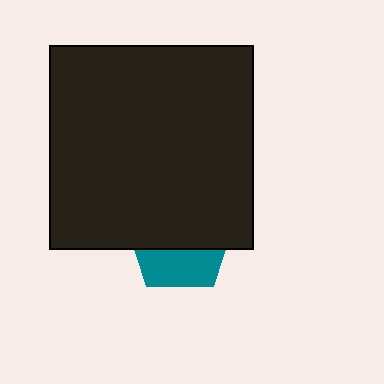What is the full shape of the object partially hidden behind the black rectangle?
The partially hidden object is a teal pentagon.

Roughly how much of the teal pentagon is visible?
A small part of it is visible (roughly 38%).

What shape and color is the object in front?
The object in front is a black rectangle.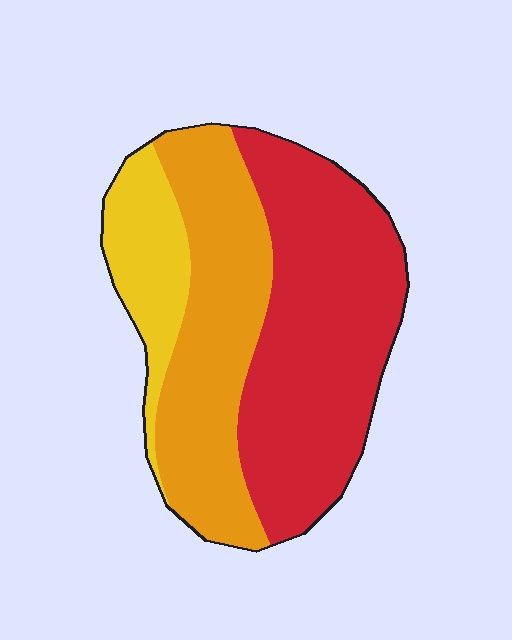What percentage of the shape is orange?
Orange takes up about three eighths (3/8) of the shape.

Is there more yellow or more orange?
Orange.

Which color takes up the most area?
Red, at roughly 50%.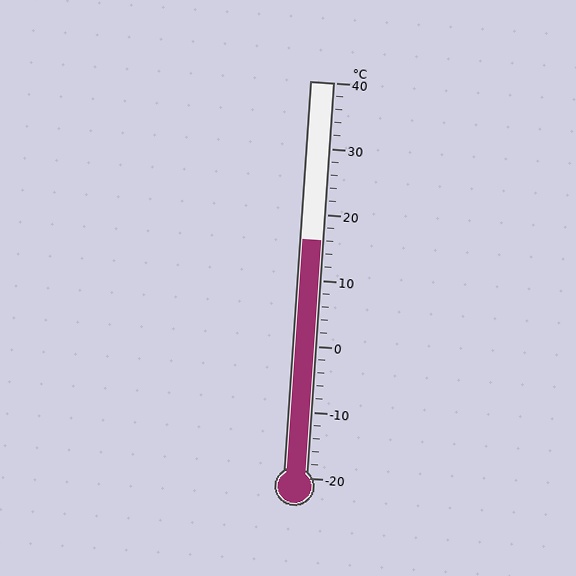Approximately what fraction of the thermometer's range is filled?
The thermometer is filled to approximately 60% of its range.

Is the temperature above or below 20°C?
The temperature is below 20°C.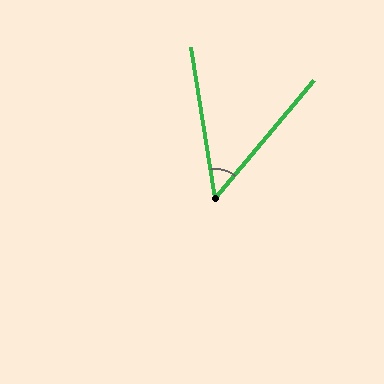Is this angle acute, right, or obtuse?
It is acute.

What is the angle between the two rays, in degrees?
Approximately 49 degrees.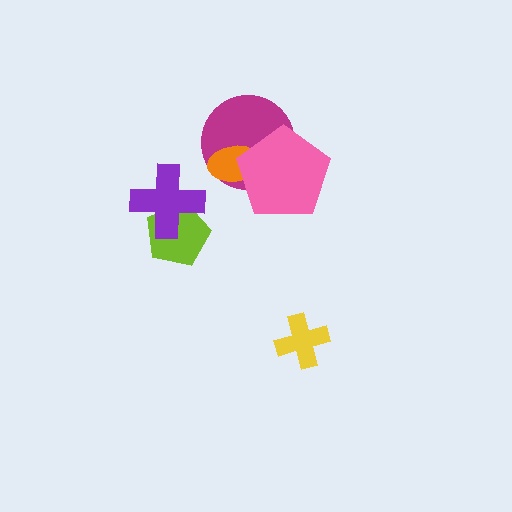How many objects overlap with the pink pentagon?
2 objects overlap with the pink pentagon.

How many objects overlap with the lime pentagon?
1 object overlaps with the lime pentagon.